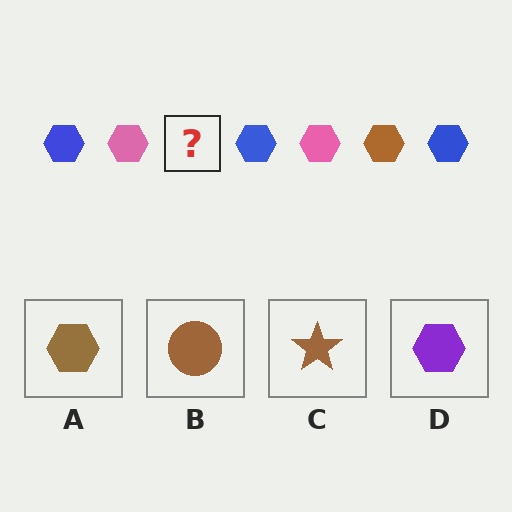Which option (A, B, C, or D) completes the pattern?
A.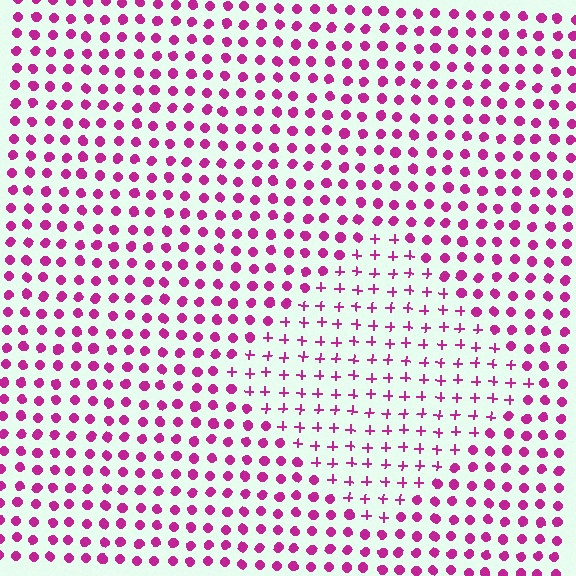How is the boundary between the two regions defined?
The boundary is defined by a change in element shape: plus signs inside vs. circles outside. All elements share the same color and spacing.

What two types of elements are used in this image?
The image uses plus signs inside the diamond region and circles outside it.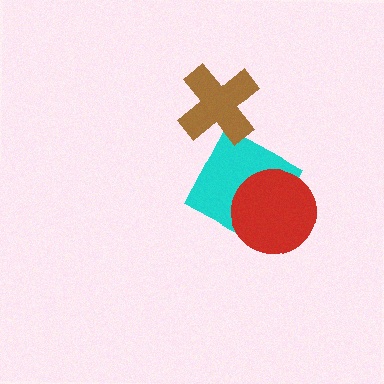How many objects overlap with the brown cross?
0 objects overlap with the brown cross.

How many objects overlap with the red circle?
1 object overlaps with the red circle.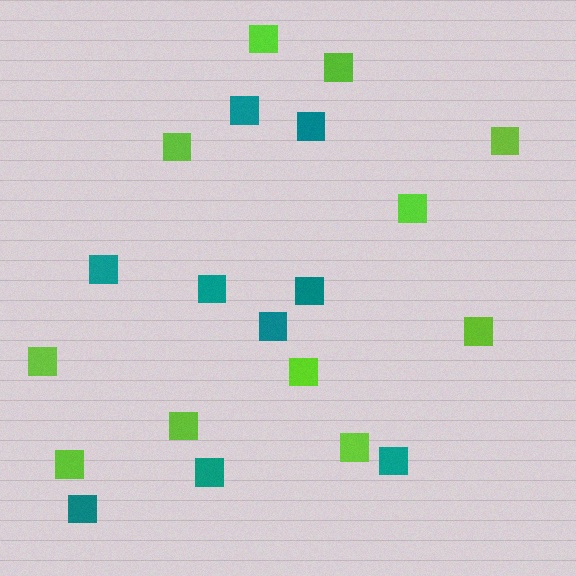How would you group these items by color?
There are 2 groups: one group of teal squares (9) and one group of lime squares (11).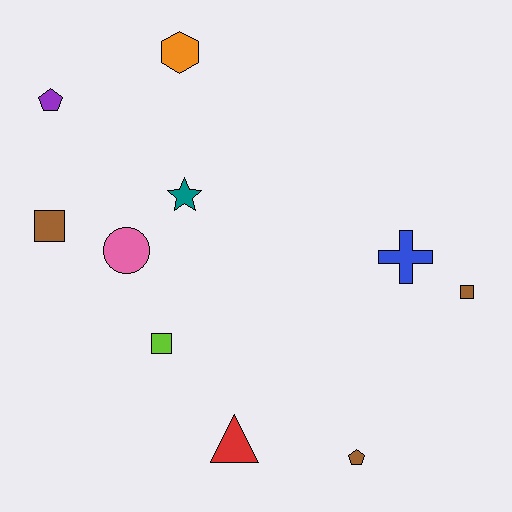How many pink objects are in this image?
There is 1 pink object.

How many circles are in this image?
There is 1 circle.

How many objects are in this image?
There are 10 objects.